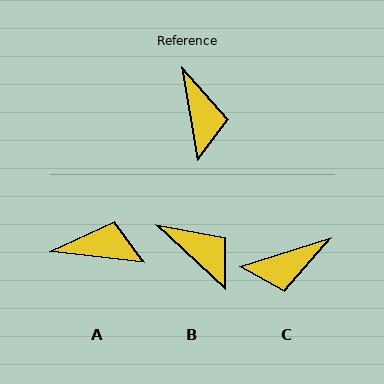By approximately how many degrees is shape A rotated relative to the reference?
Approximately 74 degrees counter-clockwise.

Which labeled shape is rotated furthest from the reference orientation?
C, about 82 degrees away.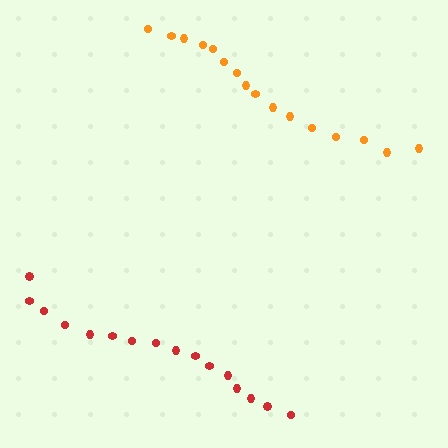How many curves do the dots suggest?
There are 2 distinct paths.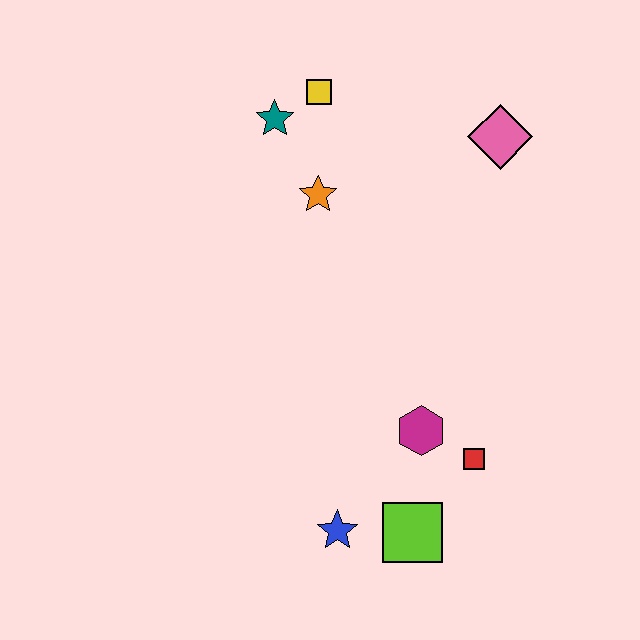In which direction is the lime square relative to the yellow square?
The lime square is below the yellow square.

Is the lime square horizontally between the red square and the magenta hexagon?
No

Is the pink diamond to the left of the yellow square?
No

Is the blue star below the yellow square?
Yes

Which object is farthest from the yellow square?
The lime square is farthest from the yellow square.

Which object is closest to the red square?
The magenta hexagon is closest to the red square.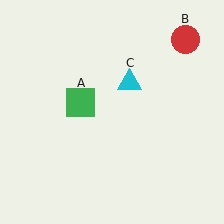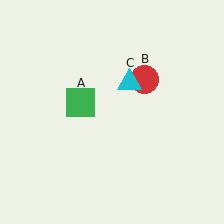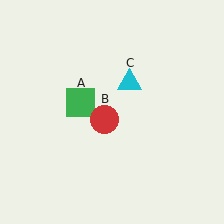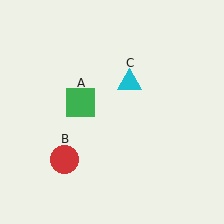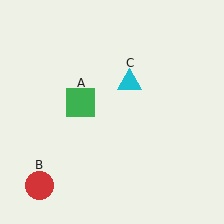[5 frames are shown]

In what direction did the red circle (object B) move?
The red circle (object B) moved down and to the left.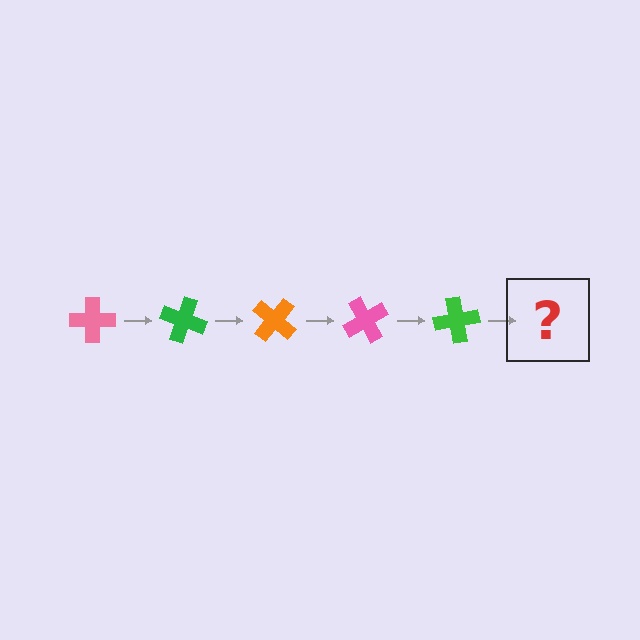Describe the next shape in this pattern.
It should be an orange cross, rotated 100 degrees from the start.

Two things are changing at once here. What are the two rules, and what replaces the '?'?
The two rules are that it rotates 20 degrees each step and the color cycles through pink, green, and orange. The '?' should be an orange cross, rotated 100 degrees from the start.